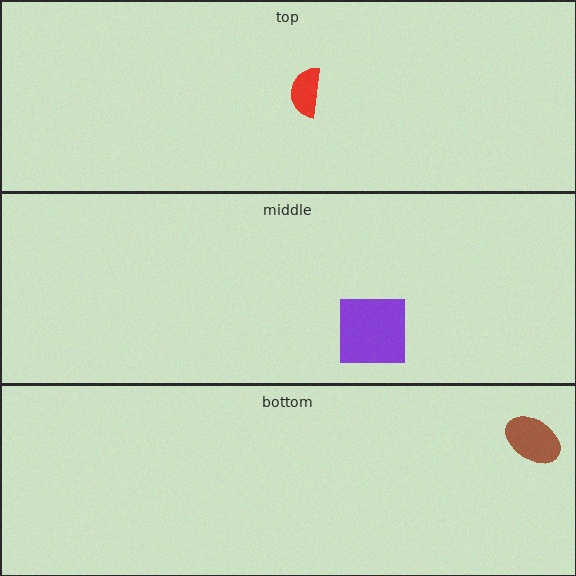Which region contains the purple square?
The middle region.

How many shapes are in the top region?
1.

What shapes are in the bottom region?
The brown ellipse.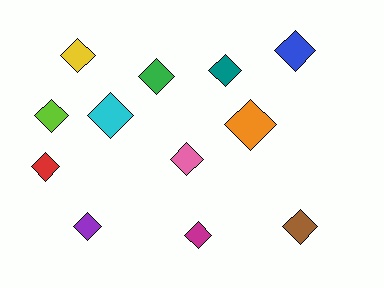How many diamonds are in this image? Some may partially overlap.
There are 12 diamonds.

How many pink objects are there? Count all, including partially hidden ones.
There is 1 pink object.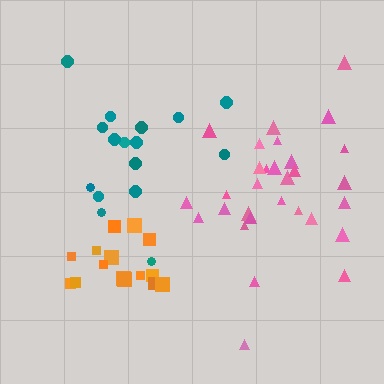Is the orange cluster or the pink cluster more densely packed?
Orange.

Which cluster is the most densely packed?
Orange.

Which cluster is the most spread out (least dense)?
Teal.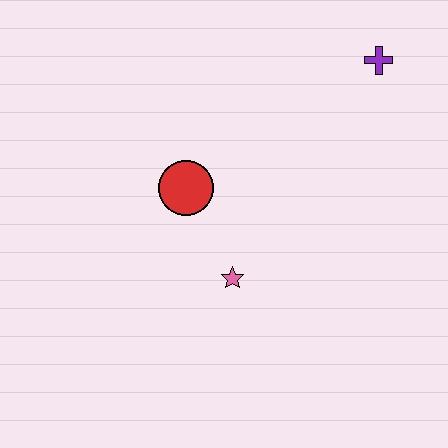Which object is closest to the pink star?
The red circle is closest to the pink star.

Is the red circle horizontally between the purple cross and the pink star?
No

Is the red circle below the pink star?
No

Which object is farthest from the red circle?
The purple cross is farthest from the red circle.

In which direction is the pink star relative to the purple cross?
The pink star is below the purple cross.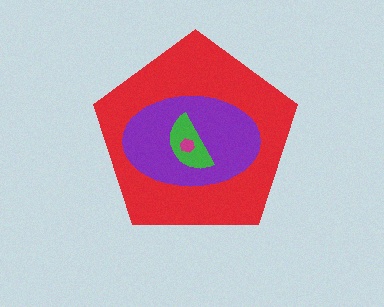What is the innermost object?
The magenta hexagon.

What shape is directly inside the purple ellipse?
The green semicircle.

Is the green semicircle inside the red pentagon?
Yes.